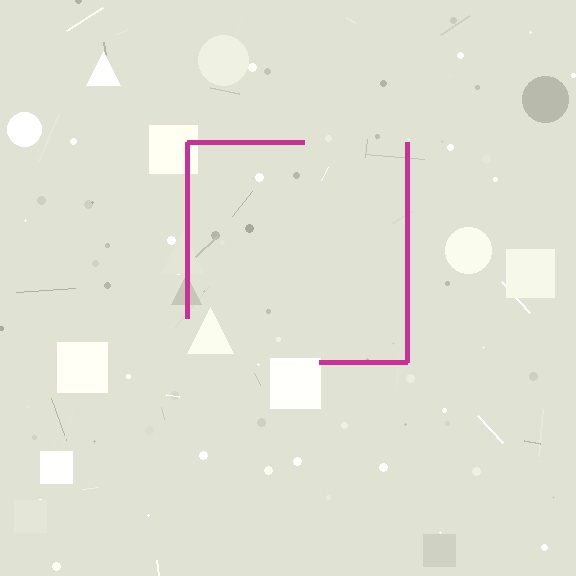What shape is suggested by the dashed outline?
The dashed outline suggests a square.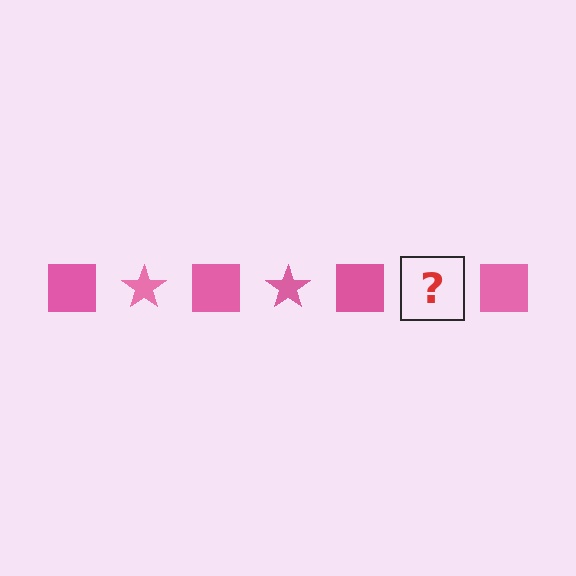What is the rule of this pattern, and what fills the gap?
The rule is that the pattern cycles through square, star shapes in pink. The gap should be filled with a pink star.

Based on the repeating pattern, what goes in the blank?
The blank should be a pink star.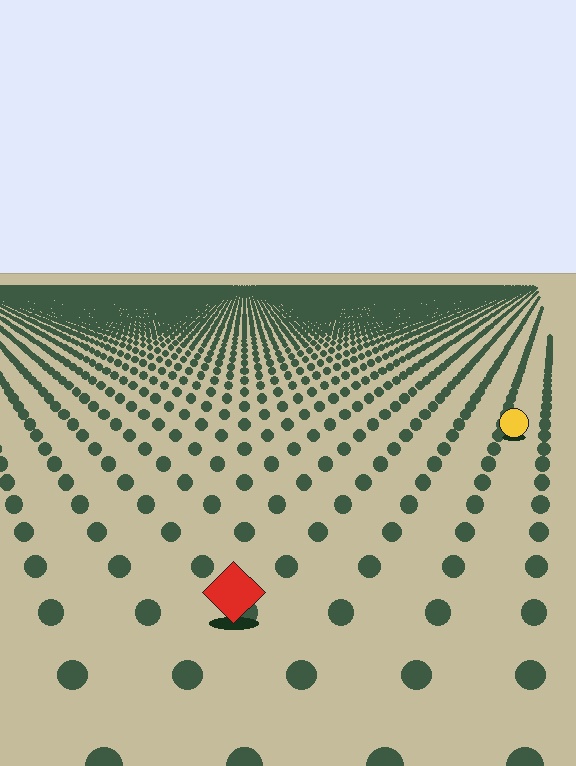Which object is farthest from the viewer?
The yellow circle is farthest from the viewer. It appears smaller and the ground texture around it is denser.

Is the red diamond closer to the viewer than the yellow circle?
Yes. The red diamond is closer — you can tell from the texture gradient: the ground texture is coarser near it.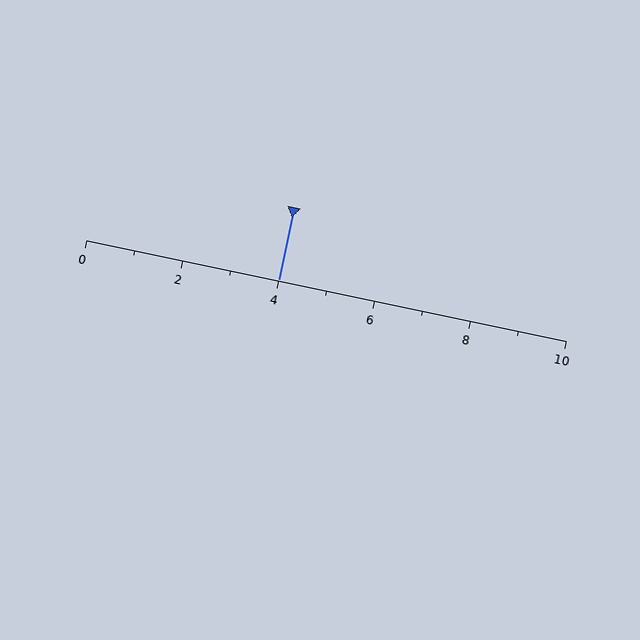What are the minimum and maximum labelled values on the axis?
The axis runs from 0 to 10.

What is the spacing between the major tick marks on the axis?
The major ticks are spaced 2 apart.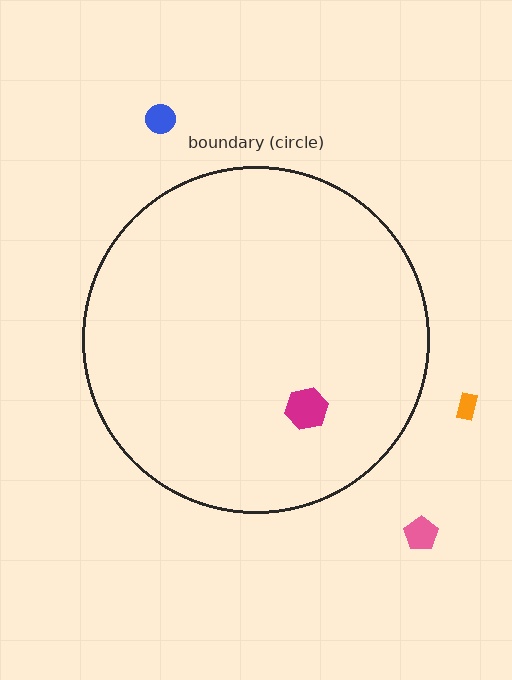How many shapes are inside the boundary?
1 inside, 3 outside.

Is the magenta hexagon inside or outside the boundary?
Inside.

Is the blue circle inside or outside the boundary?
Outside.